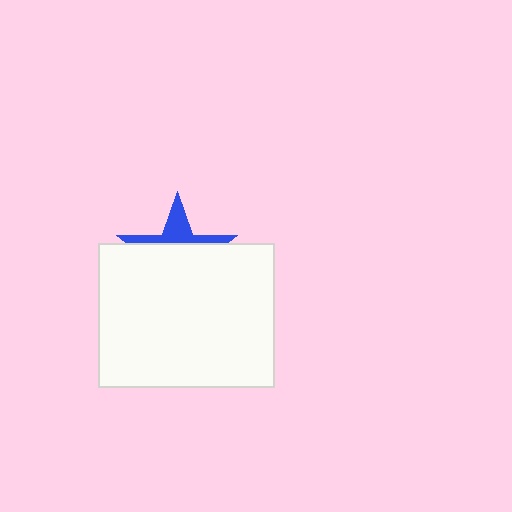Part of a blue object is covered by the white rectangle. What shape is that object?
It is a star.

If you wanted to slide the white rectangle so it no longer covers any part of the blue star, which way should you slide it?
Slide it down — that is the most direct way to separate the two shapes.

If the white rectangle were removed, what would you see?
You would see the complete blue star.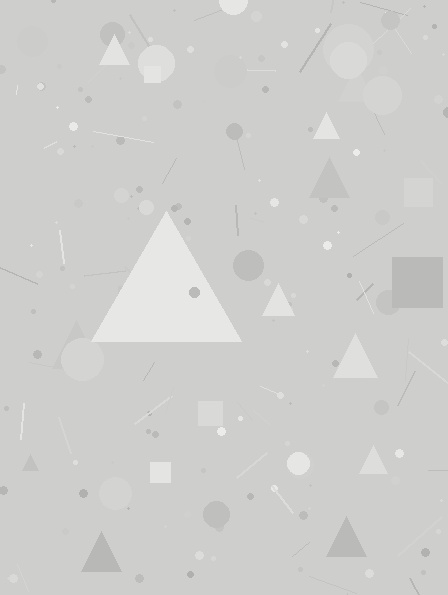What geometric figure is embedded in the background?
A triangle is embedded in the background.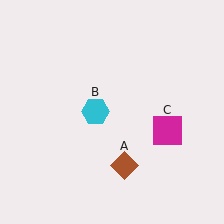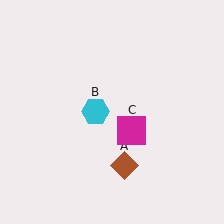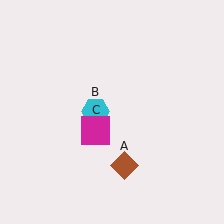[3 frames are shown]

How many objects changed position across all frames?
1 object changed position: magenta square (object C).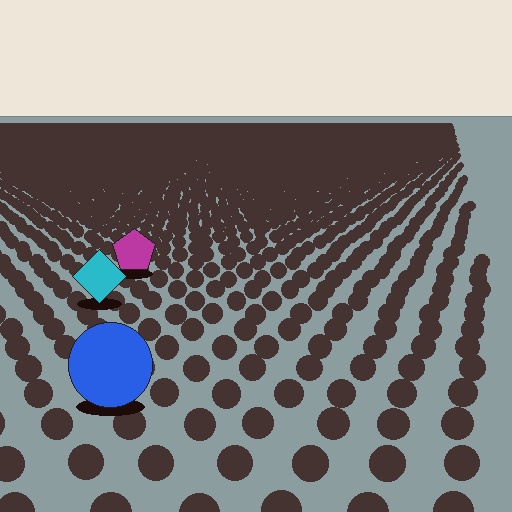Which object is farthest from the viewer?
The magenta pentagon is farthest from the viewer. It appears smaller and the ground texture around it is denser.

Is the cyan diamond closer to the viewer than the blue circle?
No. The blue circle is closer — you can tell from the texture gradient: the ground texture is coarser near it.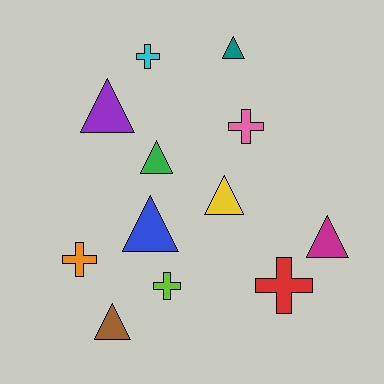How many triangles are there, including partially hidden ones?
There are 7 triangles.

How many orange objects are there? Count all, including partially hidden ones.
There is 1 orange object.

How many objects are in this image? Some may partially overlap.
There are 12 objects.